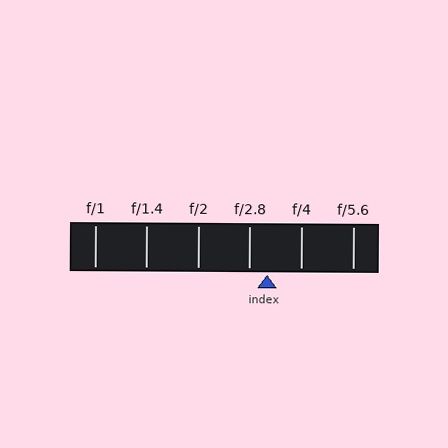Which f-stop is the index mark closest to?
The index mark is closest to f/2.8.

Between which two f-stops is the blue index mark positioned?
The index mark is between f/2.8 and f/4.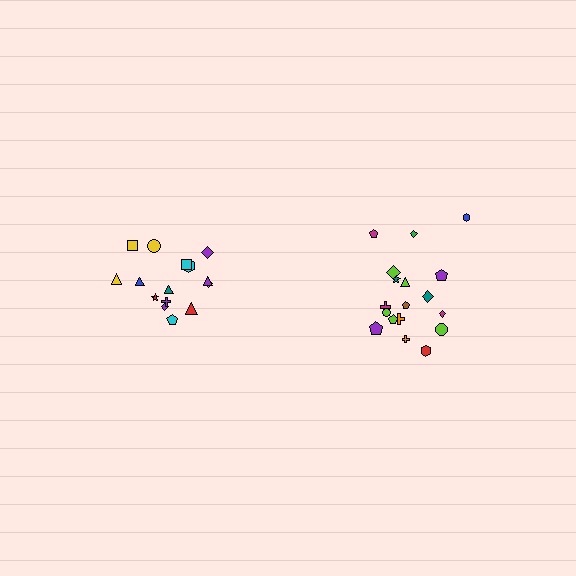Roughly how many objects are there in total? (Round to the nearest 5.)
Roughly 35 objects in total.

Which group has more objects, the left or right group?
The right group.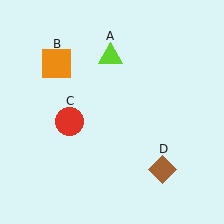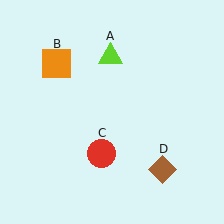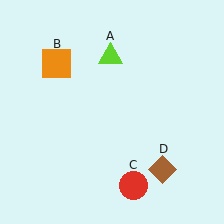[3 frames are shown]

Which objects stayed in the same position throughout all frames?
Lime triangle (object A) and orange square (object B) and brown diamond (object D) remained stationary.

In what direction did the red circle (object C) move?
The red circle (object C) moved down and to the right.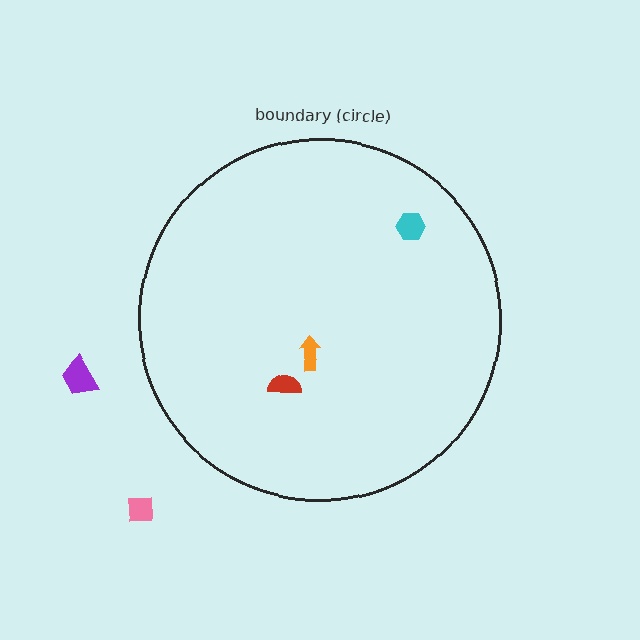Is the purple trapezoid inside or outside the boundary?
Outside.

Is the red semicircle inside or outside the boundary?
Inside.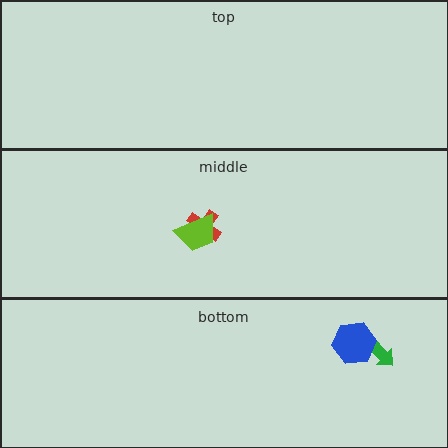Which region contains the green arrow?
The bottom region.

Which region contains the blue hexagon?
The bottom region.